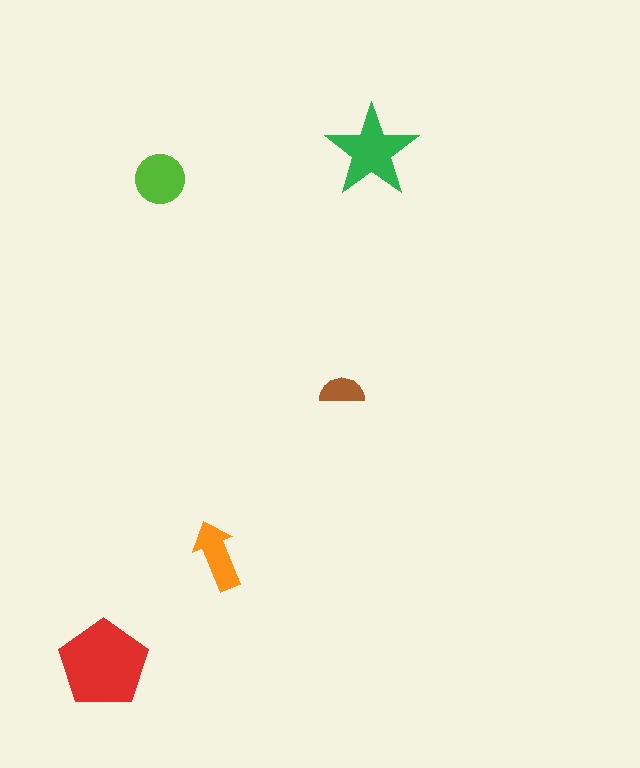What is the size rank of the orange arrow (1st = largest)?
4th.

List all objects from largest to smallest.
The red pentagon, the green star, the lime circle, the orange arrow, the brown semicircle.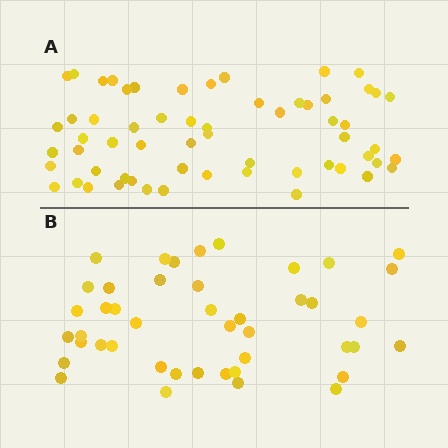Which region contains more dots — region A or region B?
Region A (the top region) has more dots.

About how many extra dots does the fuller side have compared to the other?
Region A has approximately 15 more dots than region B.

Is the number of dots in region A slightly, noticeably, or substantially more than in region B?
Region A has noticeably more, but not dramatically so. The ratio is roughly 1.4 to 1.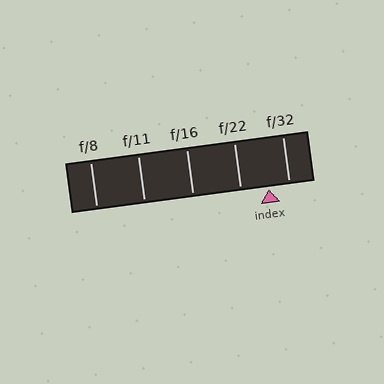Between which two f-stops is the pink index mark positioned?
The index mark is between f/22 and f/32.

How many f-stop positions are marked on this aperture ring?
There are 5 f-stop positions marked.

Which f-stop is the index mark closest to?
The index mark is closest to f/32.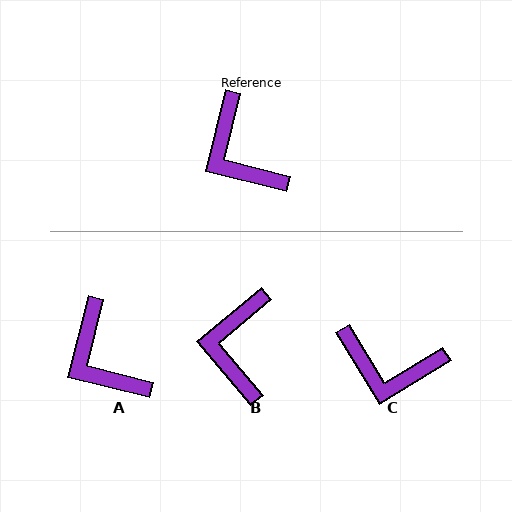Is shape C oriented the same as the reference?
No, it is off by about 45 degrees.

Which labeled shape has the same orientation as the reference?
A.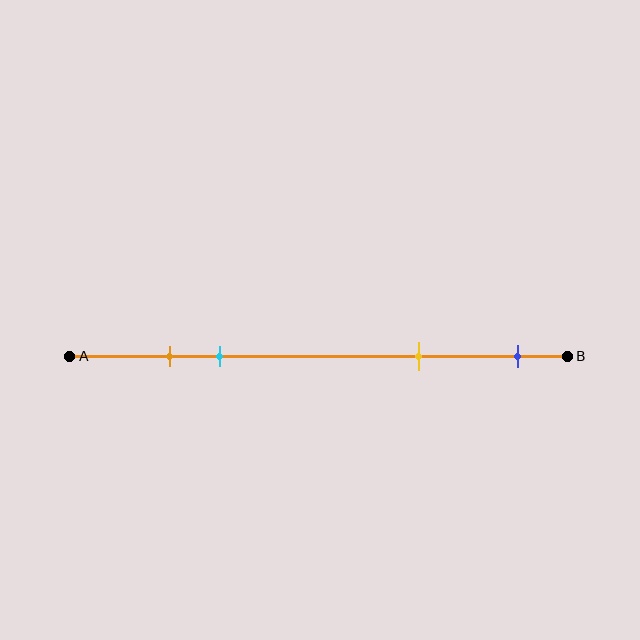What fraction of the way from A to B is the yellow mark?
The yellow mark is approximately 70% (0.7) of the way from A to B.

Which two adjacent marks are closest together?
The orange and cyan marks are the closest adjacent pair.